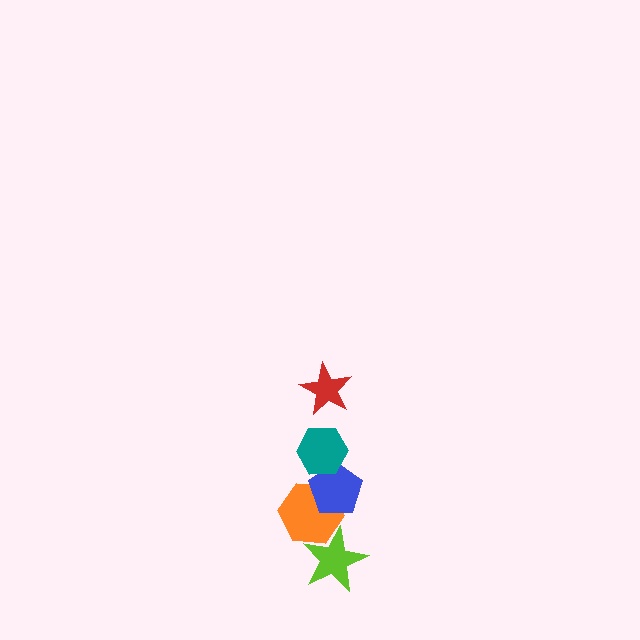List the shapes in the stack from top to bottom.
From top to bottom: the red star, the teal hexagon, the blue pentagon, the orange hexagon, the lime star.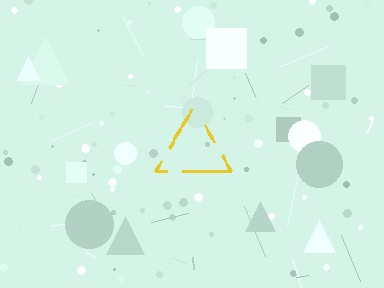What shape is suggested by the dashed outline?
The dashed outline suggests a triangle.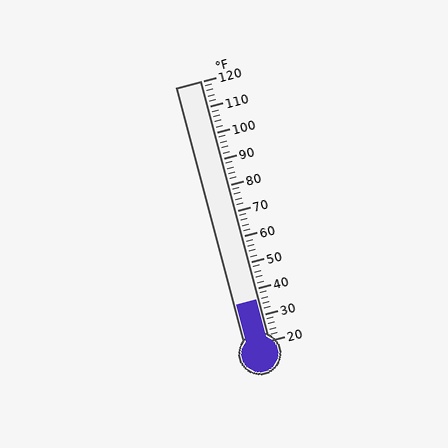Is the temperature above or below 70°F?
The temperature is below 70°F.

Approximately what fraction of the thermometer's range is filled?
The thermometer is filled to approximately 15% of its range.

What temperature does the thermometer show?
The thermometer shows approximately 36°F.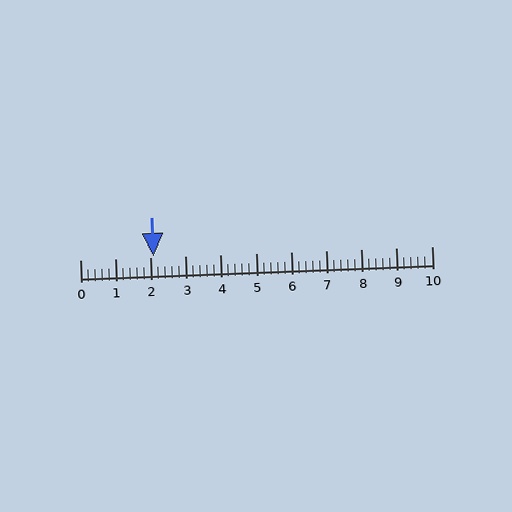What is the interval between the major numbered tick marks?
The major tick marks are spaced 1 units apart.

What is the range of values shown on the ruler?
The ruler shows values from 0 to 10.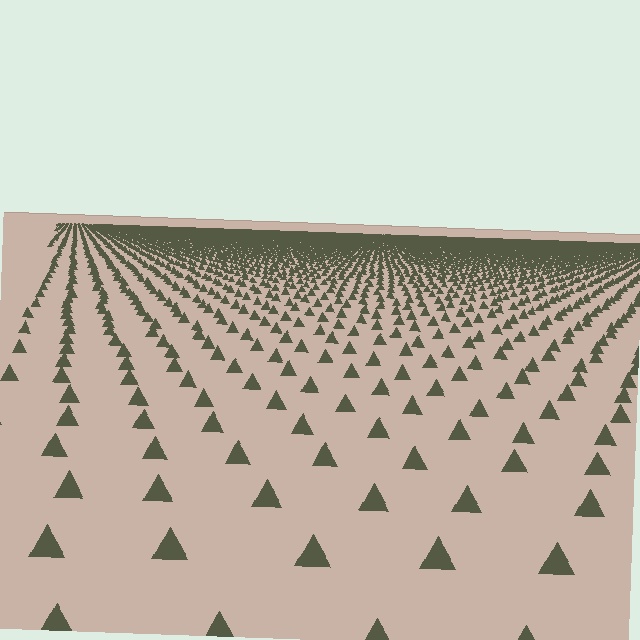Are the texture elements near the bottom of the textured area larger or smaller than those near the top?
Larger. Near the bottom, elements are closer to the viewer and appear at a bigger on-screen size.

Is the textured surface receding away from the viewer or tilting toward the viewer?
The surface is receding away from the viewer. Texture elements get smaller and denser toward the top.